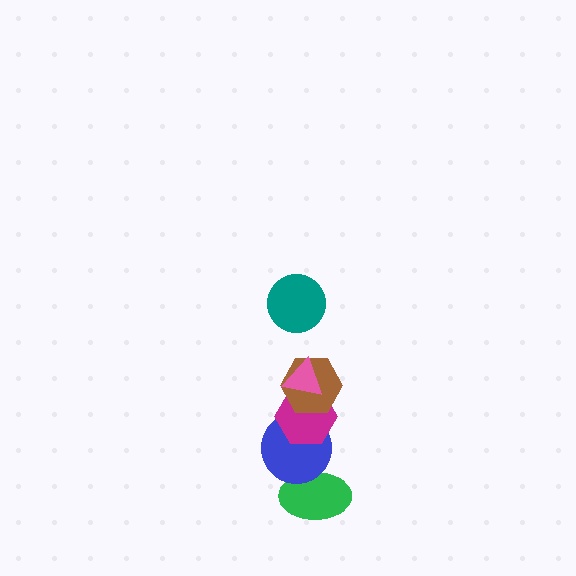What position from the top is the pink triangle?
The pink triangle is 2nd from the top.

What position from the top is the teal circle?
The teal circle is 1st from the top.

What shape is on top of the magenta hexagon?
The brown hexagon is on top of the magenta hexagon.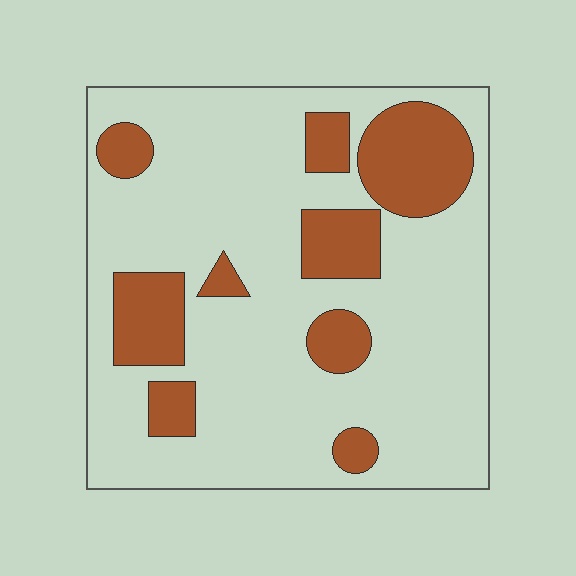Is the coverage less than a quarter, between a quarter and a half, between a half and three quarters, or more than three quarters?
Less than a quarter.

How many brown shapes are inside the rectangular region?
9.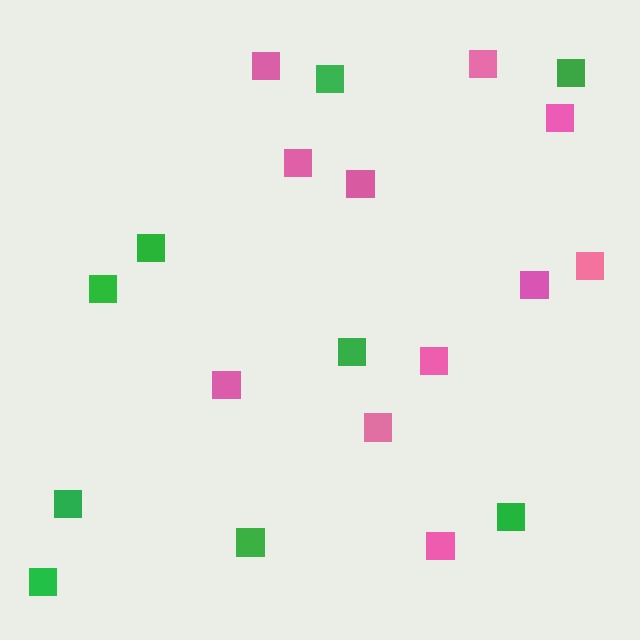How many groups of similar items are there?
There are 2 groups: one group of pink squares (11) and one group of green squares (9).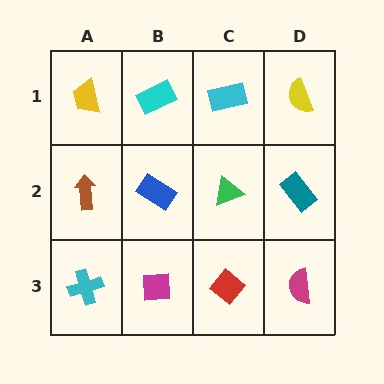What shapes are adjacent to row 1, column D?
A teal rectangle (row 2, column D), a cyan rectangle (row 1, column C).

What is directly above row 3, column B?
A blue rectangle.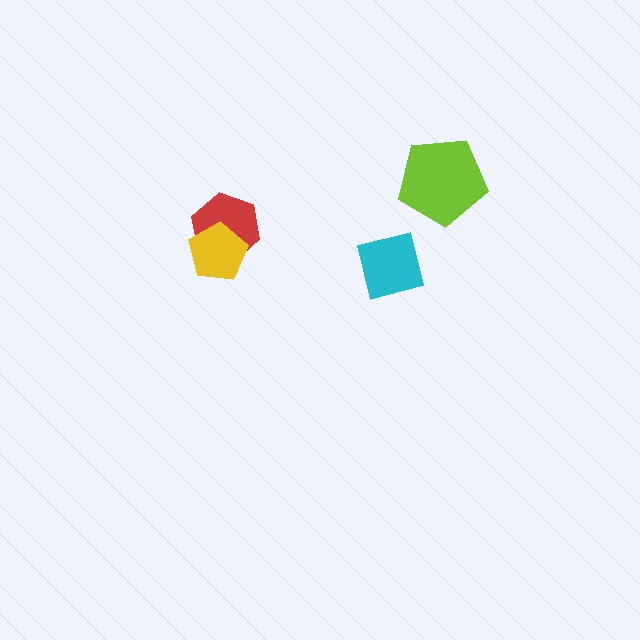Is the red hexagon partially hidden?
Yes, it is partially covered by another shape.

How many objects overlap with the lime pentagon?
0 objects overlap with the lime pentagon.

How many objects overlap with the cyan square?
0 objects overlap with the cyan square.